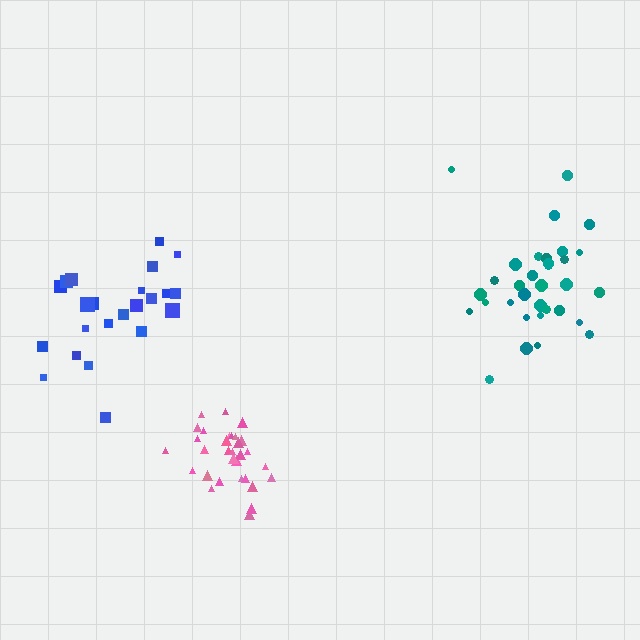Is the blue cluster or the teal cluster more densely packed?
Teal.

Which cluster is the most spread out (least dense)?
Blue.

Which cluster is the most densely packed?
Pink.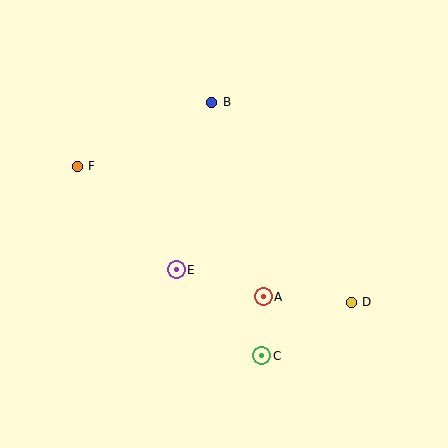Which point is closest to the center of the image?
Point E at (176, 270) is closest to the center.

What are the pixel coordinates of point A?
Point A is at (263, 297).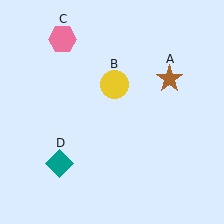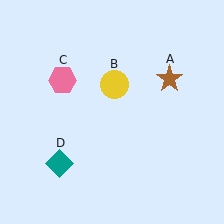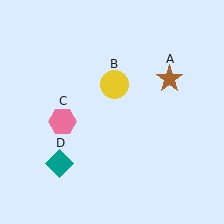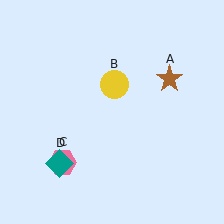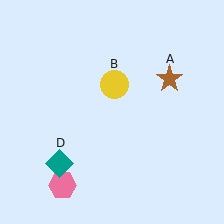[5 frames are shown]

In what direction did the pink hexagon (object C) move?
The pink hexagon (object C) moved down.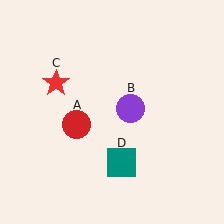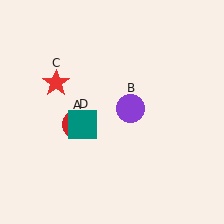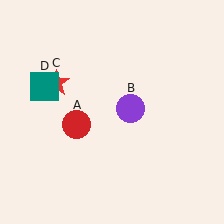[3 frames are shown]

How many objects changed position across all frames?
1 object changed position: teal square (object D).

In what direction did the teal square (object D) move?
The teal square (object D) moved up and to the left.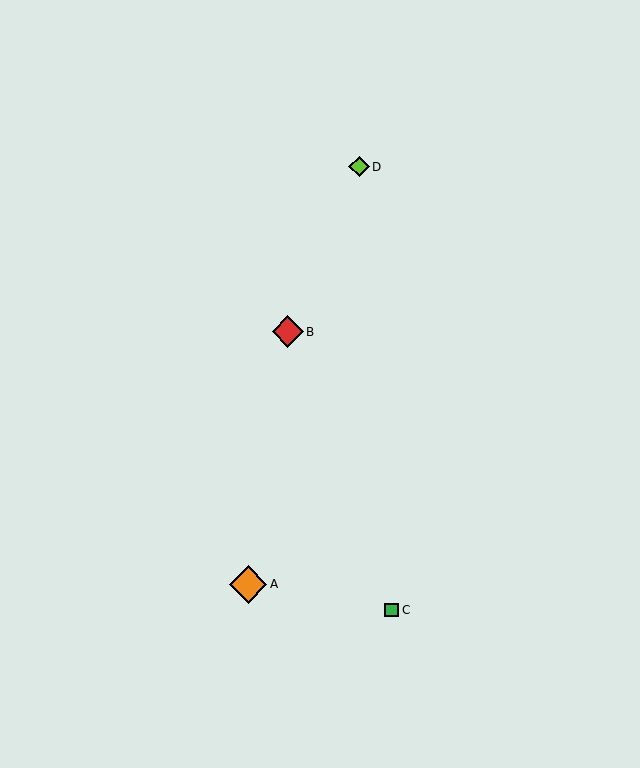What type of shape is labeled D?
Shape D is a lime diamond.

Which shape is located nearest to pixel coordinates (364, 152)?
The lime diamond (labeled D) at (359, 167) is nearest to that location.